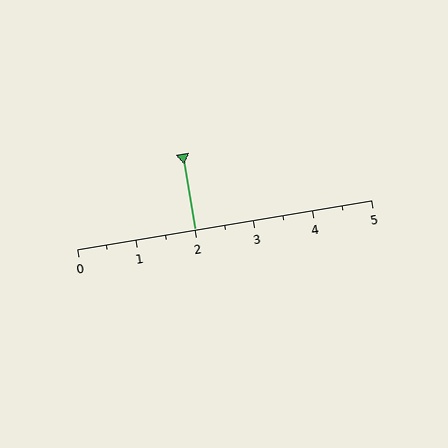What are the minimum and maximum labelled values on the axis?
The axis runs from 0 to 5.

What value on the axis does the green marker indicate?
The marker indicates approximately 2.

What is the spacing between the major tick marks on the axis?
The major ticks are spaced 1 apart.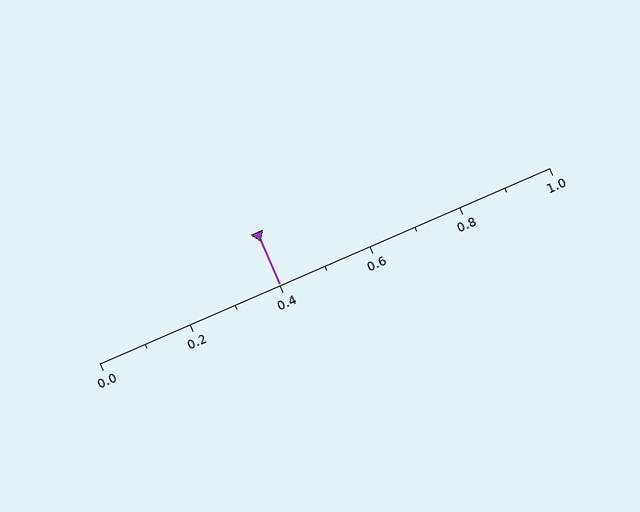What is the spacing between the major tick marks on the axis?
The major ticks are spaced 0.2 apart.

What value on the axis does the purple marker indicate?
The marker indicates approximately 0.4.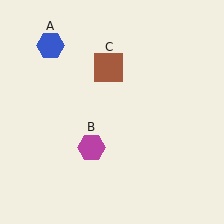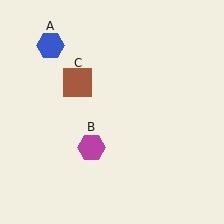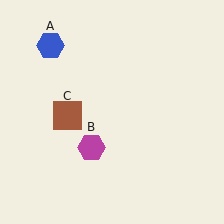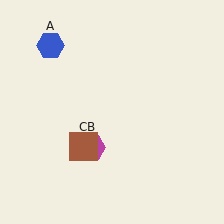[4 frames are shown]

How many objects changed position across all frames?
1 object changed position: brown square (object C).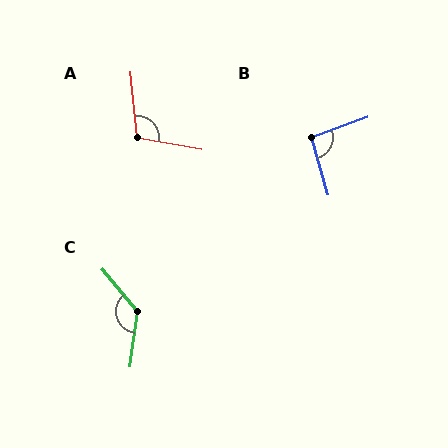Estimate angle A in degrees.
Approximately 106 degrees.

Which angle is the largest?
C, at approximately 132 degrees.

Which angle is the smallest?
B, at approximately 94 degrees.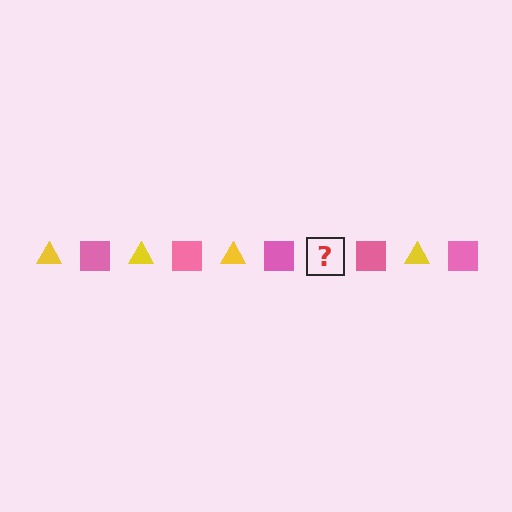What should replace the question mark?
The question mark should be replaced with a yellow triangle.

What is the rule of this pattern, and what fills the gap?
The rule is that the pattern alternates between yellow triangle and pink square. The gap should be filled with a yellow triangle.